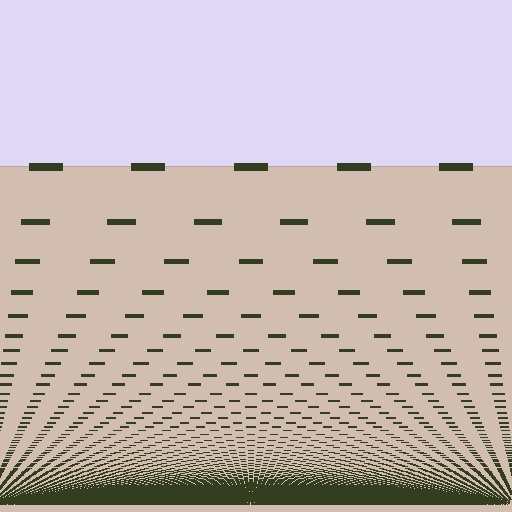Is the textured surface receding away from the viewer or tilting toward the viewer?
The surface appears to tilt toward the viewer. Texture elements get larger and sparser toward the top.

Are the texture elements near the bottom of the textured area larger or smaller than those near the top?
Smaller. The gradient is inverted — elements near the bottom are smaller and denser.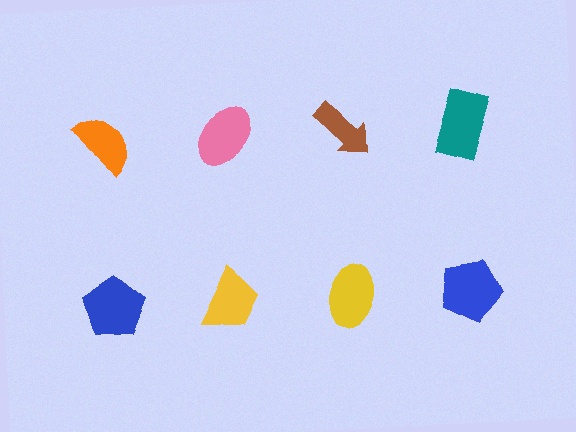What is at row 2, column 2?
A yellow trapezoid.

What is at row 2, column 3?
A yellow ellipse.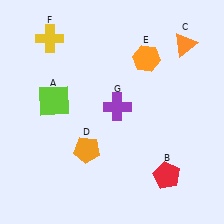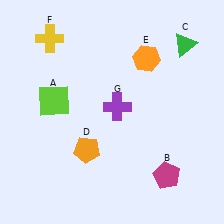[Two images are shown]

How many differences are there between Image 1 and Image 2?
There are 2 differences between the two images.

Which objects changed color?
B changed from red to magenta. C changed from orange to green.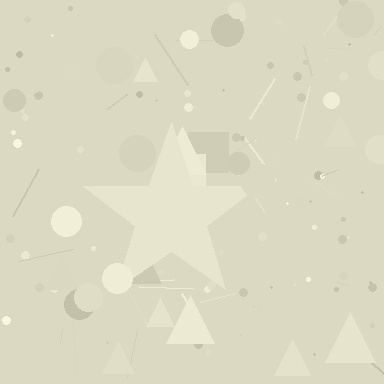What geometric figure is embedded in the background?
A star is embedded in the background.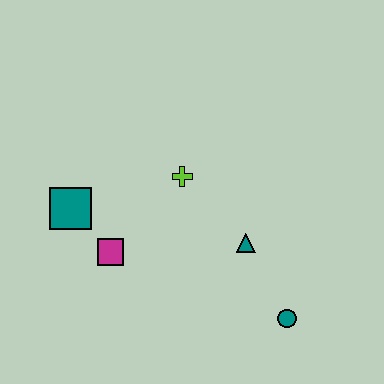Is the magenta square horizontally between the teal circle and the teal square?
Yes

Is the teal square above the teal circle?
Yes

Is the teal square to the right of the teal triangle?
No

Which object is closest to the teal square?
The magenta square is closest to the teal square.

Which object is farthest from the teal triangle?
The teal square is farthest from the teal triangle.